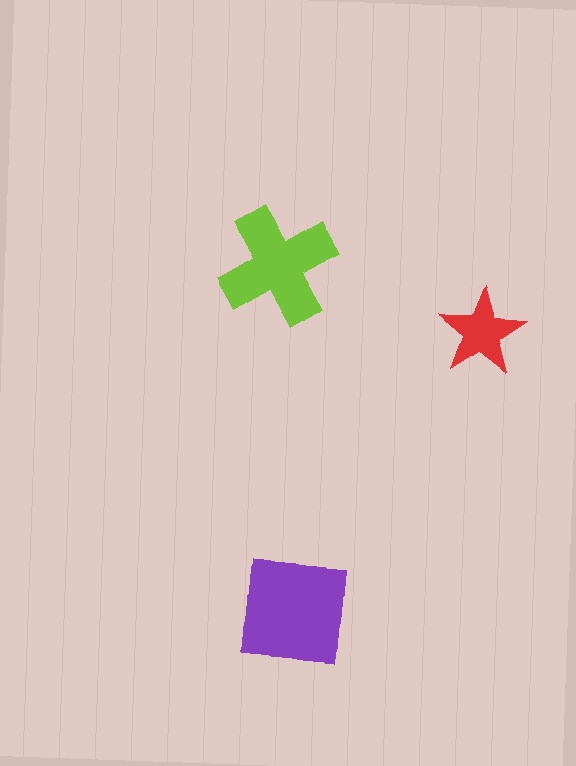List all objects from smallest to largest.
The red star, the lime cross, the purple square.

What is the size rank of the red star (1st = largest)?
3rd.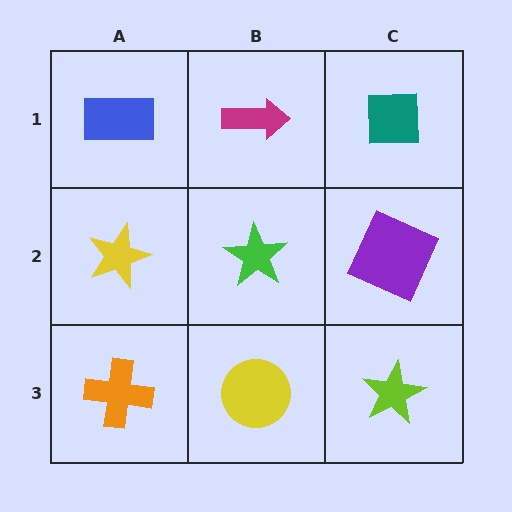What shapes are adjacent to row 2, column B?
A magenta arrow (row 1, column B), a yellow circle (row 3, column B), a yellow star (row 2, column A), a purple square (row 2, column C).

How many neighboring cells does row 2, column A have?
3.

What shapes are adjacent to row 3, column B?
A green star (row 2, column B), an orange cross (row 3, column A), a lime star (row 3, column C).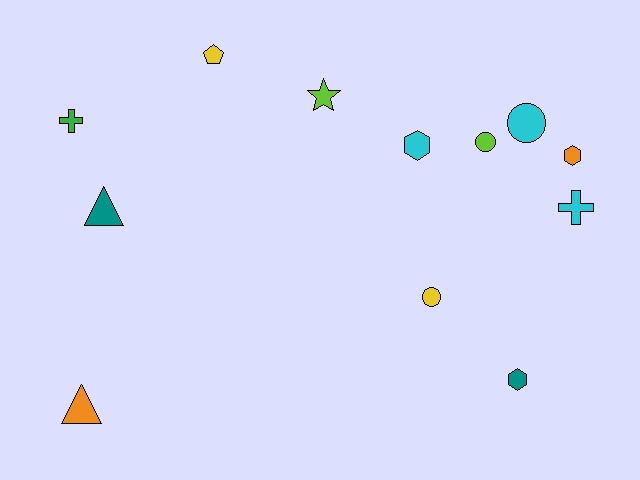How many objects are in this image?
There are 12 objects.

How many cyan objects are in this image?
There are 3 cyan objects.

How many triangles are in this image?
There are 2 triangles.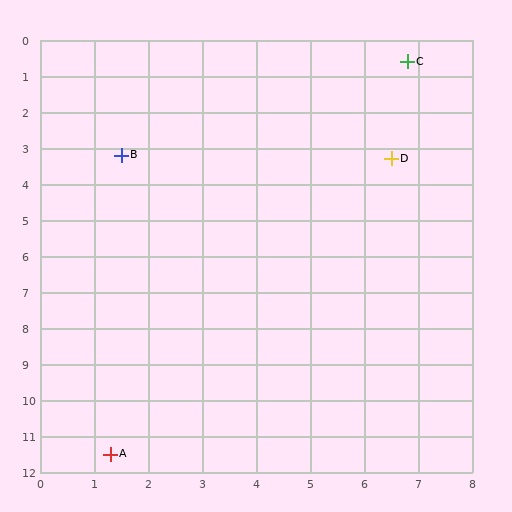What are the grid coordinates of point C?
Point C is at approximately (6.8, 0.6).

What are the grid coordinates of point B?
Point B is at approximately (1.5, 3.2).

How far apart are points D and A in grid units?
Points D and A are about 9.7 grid units apart.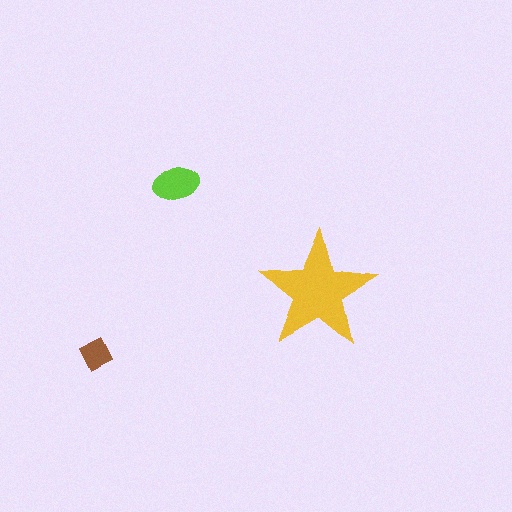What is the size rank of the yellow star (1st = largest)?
1st.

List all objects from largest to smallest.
The yellow star, the lime ellipse, the brown diamond.